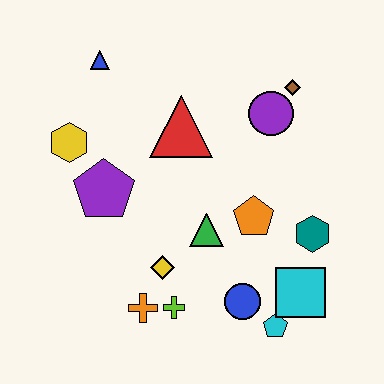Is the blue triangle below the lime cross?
No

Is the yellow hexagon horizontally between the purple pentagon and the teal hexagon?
No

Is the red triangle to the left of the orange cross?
No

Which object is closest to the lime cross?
The orange cross is closest to the lime cross.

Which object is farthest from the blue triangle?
The cyan pentagon is farthest from the blue triangle.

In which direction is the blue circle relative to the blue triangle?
The blue circle is below the blue triangle.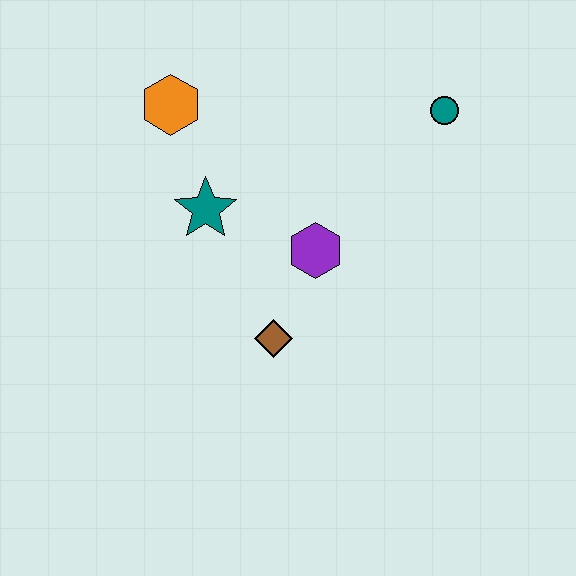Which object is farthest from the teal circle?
The brown diamond is farthest from the teal circle.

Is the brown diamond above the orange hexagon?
No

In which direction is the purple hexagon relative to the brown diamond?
The purple hexagon is above the brown diamond.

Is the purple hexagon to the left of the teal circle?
Yes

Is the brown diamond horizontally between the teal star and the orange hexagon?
No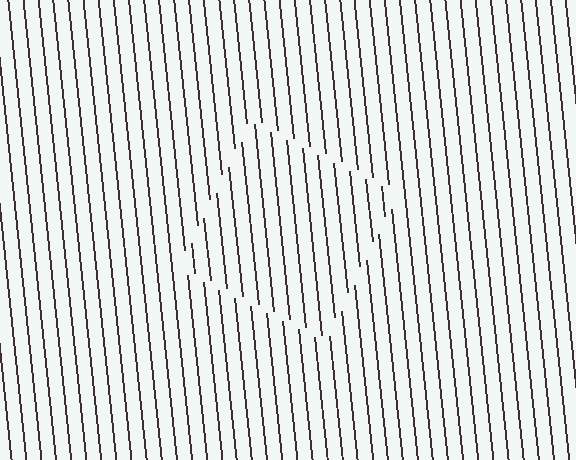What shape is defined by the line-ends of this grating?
An illusory square. The interior of the shape contains the same grating, shifted by half a period — the contour is defined by the phase discontinuity where line-ends from the inner and outer gratings abut.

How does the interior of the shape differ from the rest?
The interior of the shape contains the same grating, shifted by half a period — the contour is defined by the phase discontinuity where line-ends from the inner and outer gratings abut.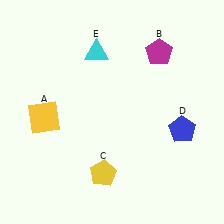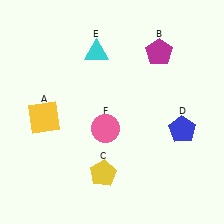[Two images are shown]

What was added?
A pink circle (F) was added in Image 2.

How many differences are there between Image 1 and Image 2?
There is 1 difference between the two images.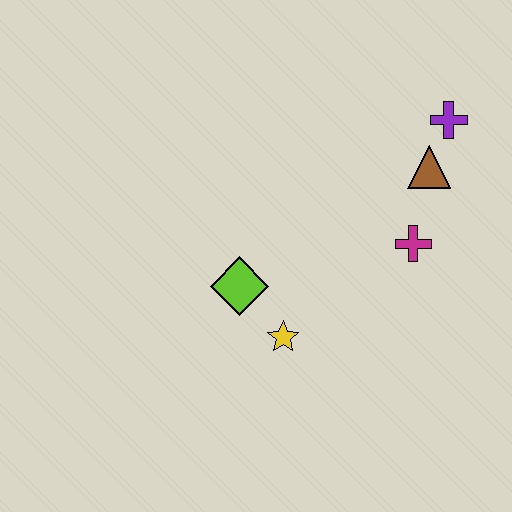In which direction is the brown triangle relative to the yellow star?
The brown triangle is above the yellow star.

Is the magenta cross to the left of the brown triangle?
Yes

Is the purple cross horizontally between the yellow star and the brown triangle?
No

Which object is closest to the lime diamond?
The yellow star is closest to the lime diamond.